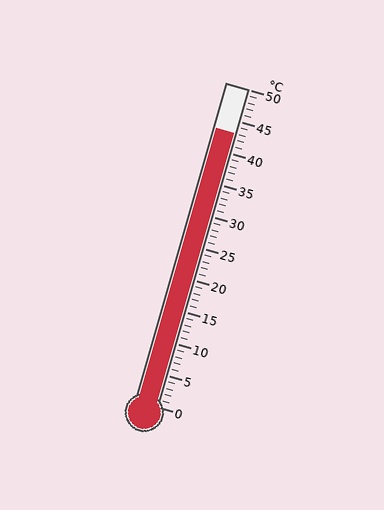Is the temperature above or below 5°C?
The temperature is above 5°C.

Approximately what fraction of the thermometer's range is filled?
The thermometer is filled to approximately 85% of its range.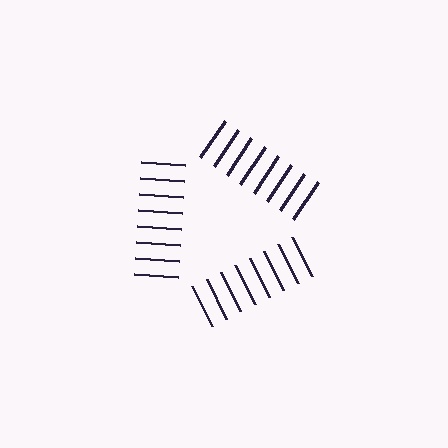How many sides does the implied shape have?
3 sides — the line-ends trace a triangle.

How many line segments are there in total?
24 — 8 along each of the 3 edges.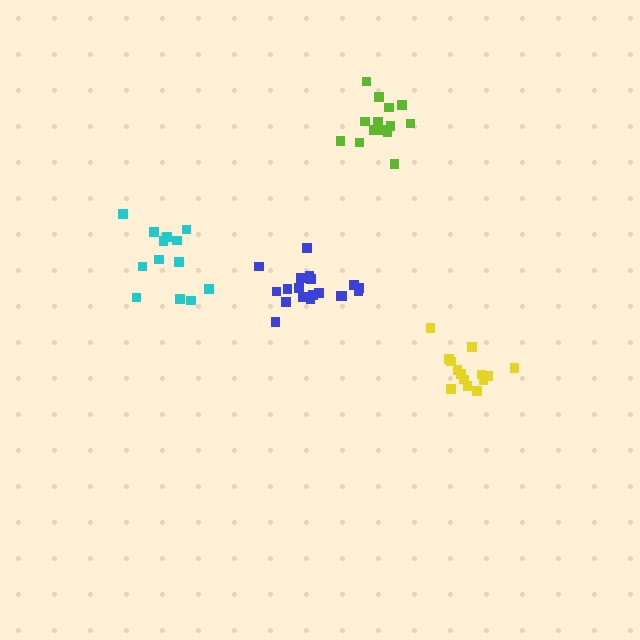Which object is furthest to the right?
The yellow cluster is rightmost.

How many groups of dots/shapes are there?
There are 4 groups.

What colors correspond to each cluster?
The clusters are colored: yellow, lime, cyan, blue.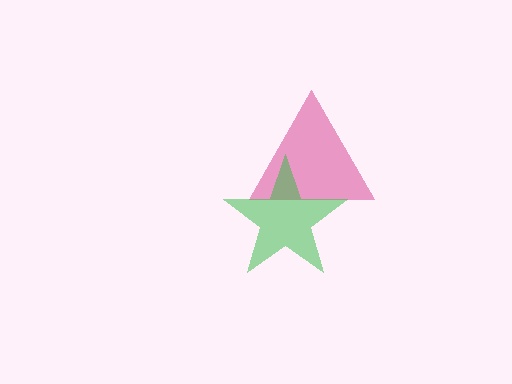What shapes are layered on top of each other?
The layered shapes are: a pink triangle, a green star.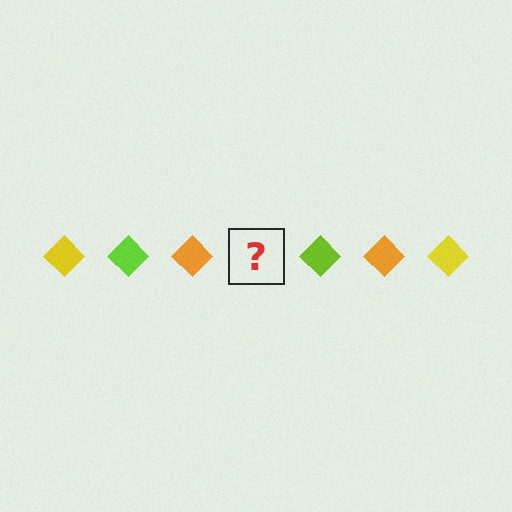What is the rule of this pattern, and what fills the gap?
The rule is that the pattern cycles through yellow, lime, orange diamonds. The gap should be filled with a yellow diamond.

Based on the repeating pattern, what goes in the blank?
The blank should be a yellow diamond.